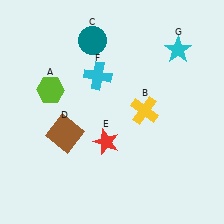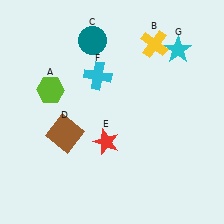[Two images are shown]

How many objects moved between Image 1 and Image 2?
1 object moved between the two images.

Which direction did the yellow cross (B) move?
The yellow cross (B) moved up.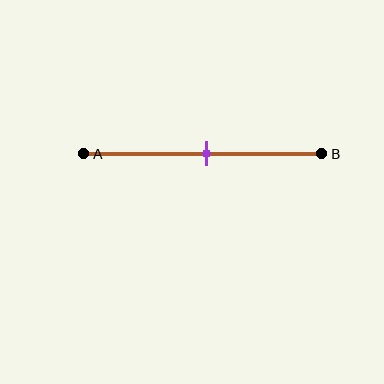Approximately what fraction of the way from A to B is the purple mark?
The purple mark is approximately 50% of the way from A to B.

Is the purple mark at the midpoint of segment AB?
Yes, the mark is approximately at the midpoint.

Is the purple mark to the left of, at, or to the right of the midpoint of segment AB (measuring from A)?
The purple mark is approximately at the midpoint of segment AB.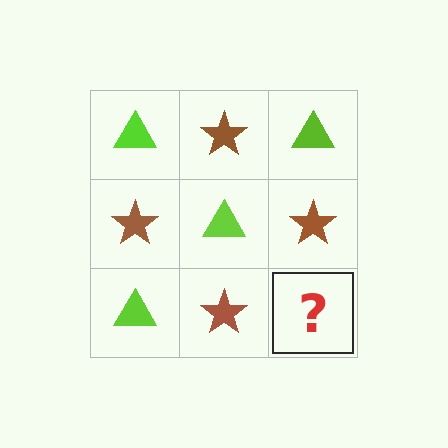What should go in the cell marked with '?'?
The missing cell should contain a lime triangle.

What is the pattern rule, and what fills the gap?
The rule is that it alternates lime triangle and brown star in a checkerboard pattern. The gap should be filled with a lime triangle.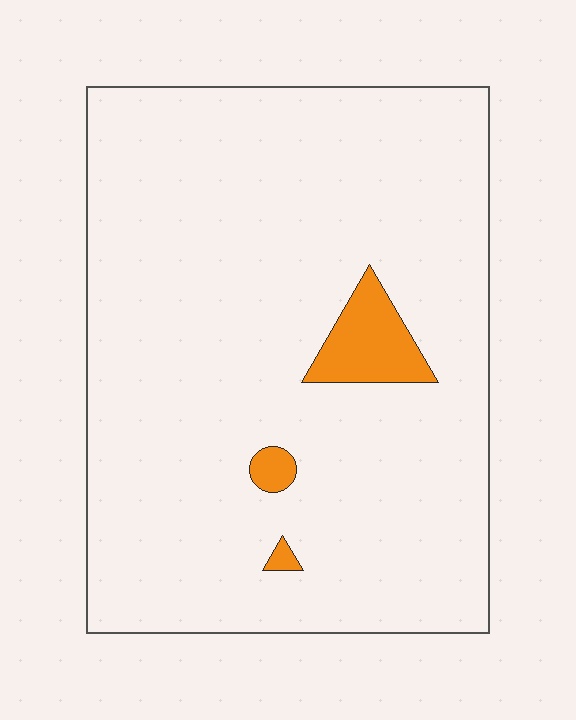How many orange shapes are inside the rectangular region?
3.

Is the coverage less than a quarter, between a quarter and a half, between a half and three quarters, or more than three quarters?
Less than a quarter.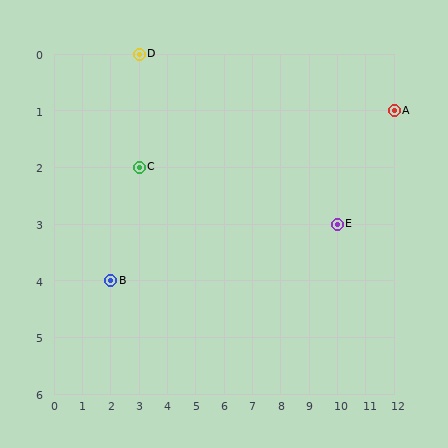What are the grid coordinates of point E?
Point E is at grid coordinates (10, 3).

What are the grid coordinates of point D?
Point D is at grid coordinates (3, 0).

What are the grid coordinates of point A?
Point A is at grid coordinates (12, 1).